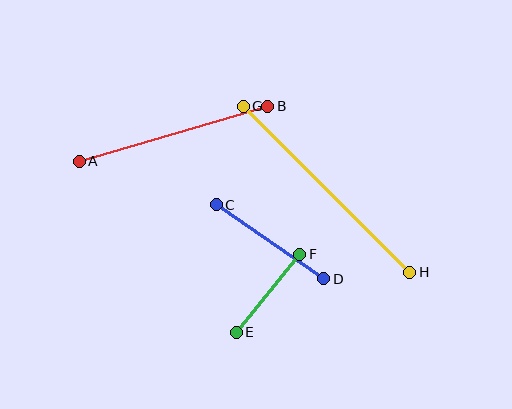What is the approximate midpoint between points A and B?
The midpoint is at approximately (174, 134) pixels.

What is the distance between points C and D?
The distance is approximately 130 pixels.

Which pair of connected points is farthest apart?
Points G and H are farthest apart.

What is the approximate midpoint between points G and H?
The midpoint is at approximately (327, 189) pixels.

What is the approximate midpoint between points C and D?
The midpoint is at approximately (270, 242) pixels.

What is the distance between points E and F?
The distance is approximately 100 pixels.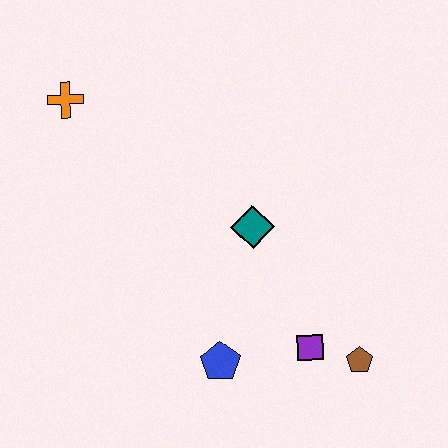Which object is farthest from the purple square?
The orange cross is farthest from the purple square.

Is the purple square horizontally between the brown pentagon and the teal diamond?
Yes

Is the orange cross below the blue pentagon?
No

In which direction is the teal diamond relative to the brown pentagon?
The teal diamond is above the brown pentagon.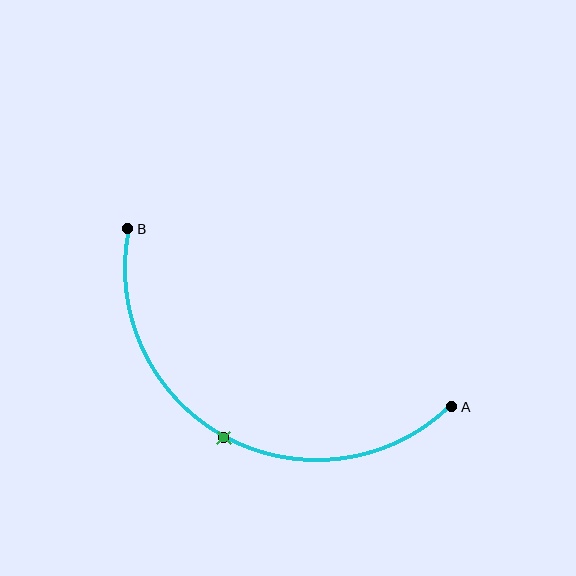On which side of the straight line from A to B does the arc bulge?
The arc bulges below the straight line connecting A and B.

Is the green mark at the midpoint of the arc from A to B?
Yes. The green mark lies on the arc at equal arc-length from both A and B — it is the arc midpoint.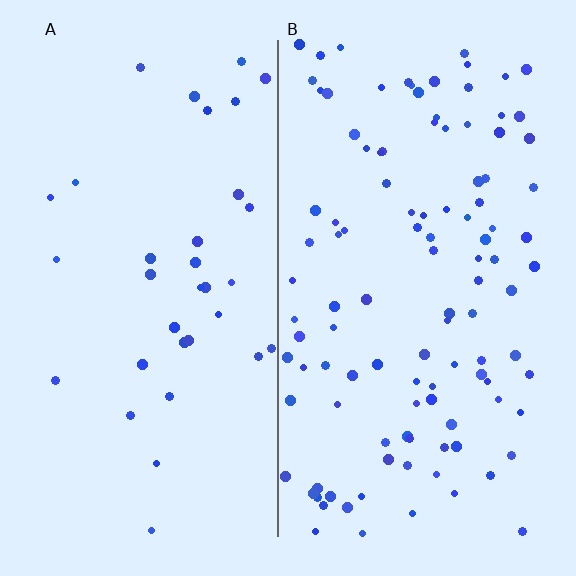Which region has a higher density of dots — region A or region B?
B (the right).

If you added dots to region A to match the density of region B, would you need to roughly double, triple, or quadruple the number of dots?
Approximately triple.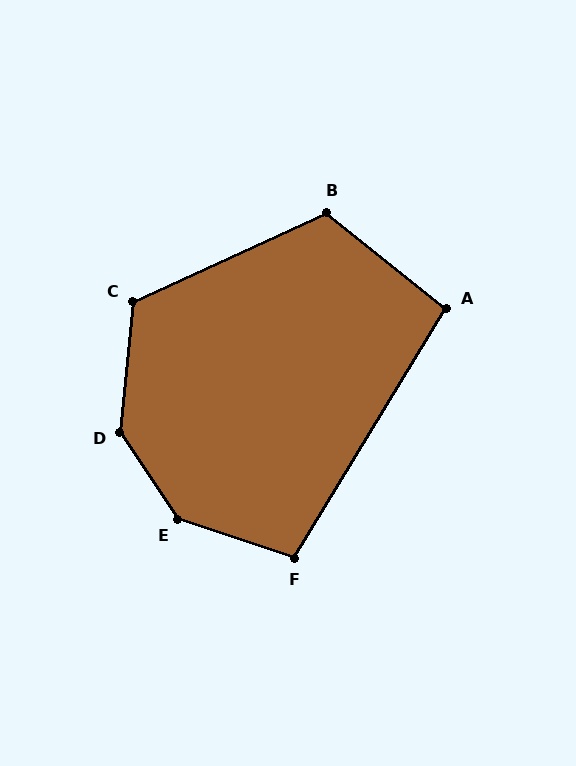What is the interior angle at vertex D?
Approximately 141 degrees (obtuse).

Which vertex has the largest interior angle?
E, at approximately 142 degrees.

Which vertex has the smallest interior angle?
A, at approximately 97 degrees.